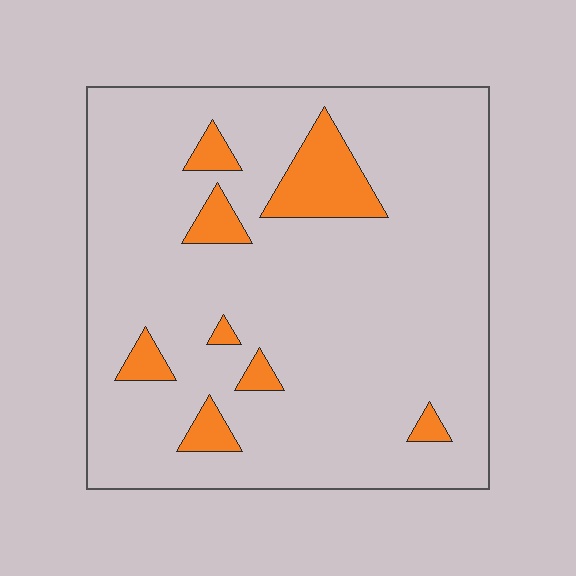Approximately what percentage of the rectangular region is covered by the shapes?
Approximately 10%.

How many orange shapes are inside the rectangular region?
8.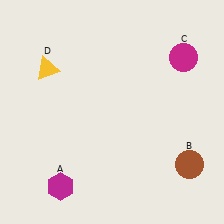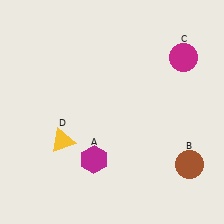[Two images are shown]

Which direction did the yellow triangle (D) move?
The yellow triangle (D) moved down.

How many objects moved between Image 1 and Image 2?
2 objects moved between the two images.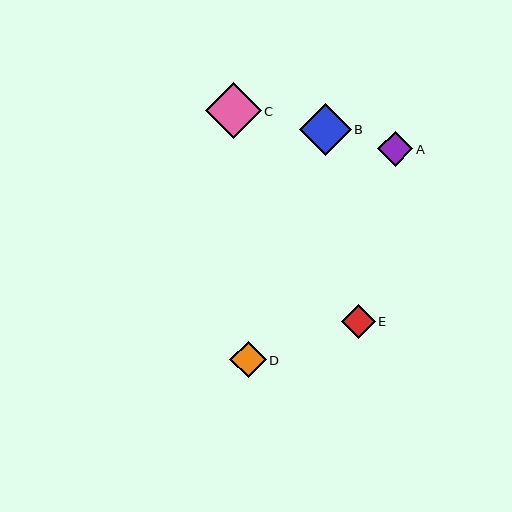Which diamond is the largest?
Diamond C is the largest with a size of approximately 56 pixels.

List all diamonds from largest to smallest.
From largest to smallest: C, B, D, A, E.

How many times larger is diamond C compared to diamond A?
Diamond C is approximately 1.6 times the size of diamond A.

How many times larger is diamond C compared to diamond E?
Diamond C is approximately 1.7 times the size of diamond E.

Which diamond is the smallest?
Diamond E is the smallest with a size of approximately 33 pixels.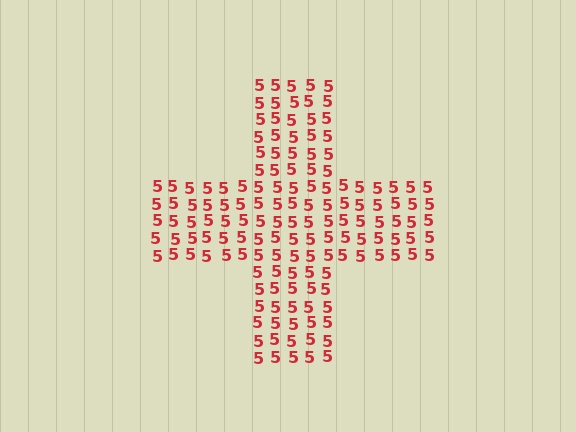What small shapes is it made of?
It is made of small digit 5's.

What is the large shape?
The large shape is a cross.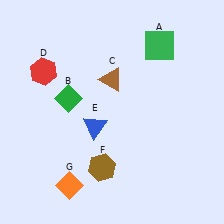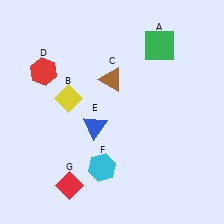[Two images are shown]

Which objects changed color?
B changed from green to yellow. F changed from brown to cyan. G changed from orange to red.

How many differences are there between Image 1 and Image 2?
There are 3 differences between the two images.